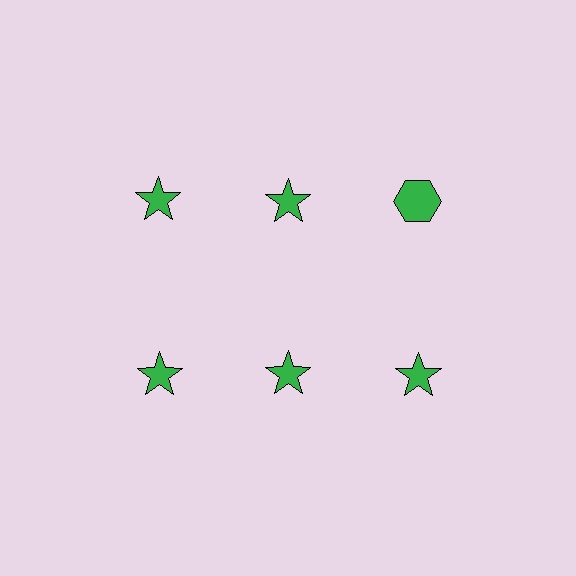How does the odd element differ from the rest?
It has a different shape: hexagon instead of star.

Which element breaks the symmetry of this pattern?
The green hexagon in the top row, center column breaks the symmetry. All other shapes are green stars.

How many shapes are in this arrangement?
There are 6 shapes arranged in a grid pattern.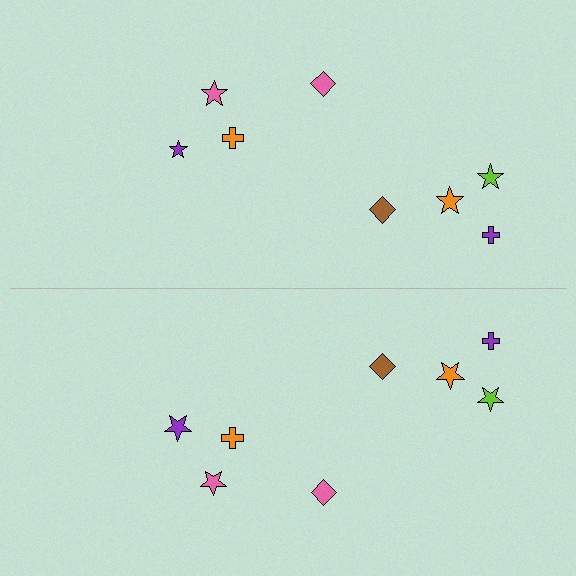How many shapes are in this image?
There are 16 shapes in this image.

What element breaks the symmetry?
The purple star on the bottom side has a different size than its mirror counterpart.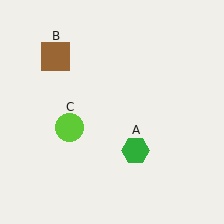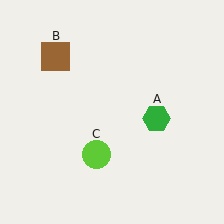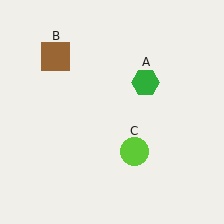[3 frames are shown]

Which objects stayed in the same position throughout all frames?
Brown square (object B) remained stationary.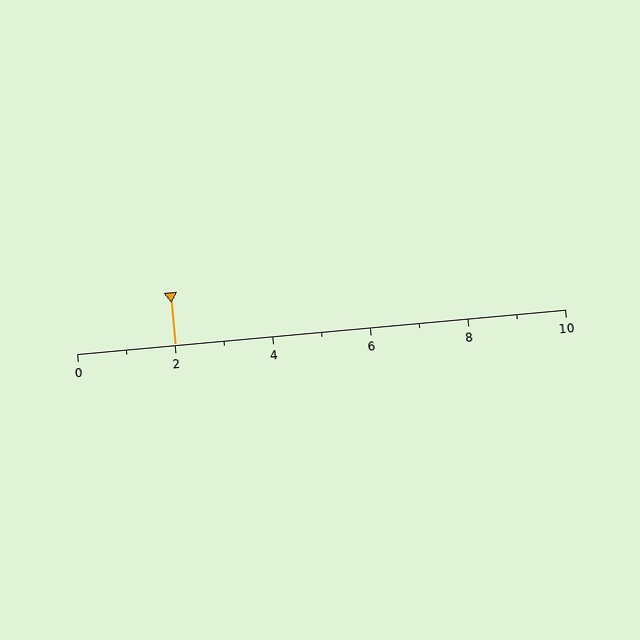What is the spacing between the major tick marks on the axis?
The major ticks are spaced 2 apart.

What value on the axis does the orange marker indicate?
The marker indicates approximately 2.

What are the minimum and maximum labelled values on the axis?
The axis runs from 0 to 10.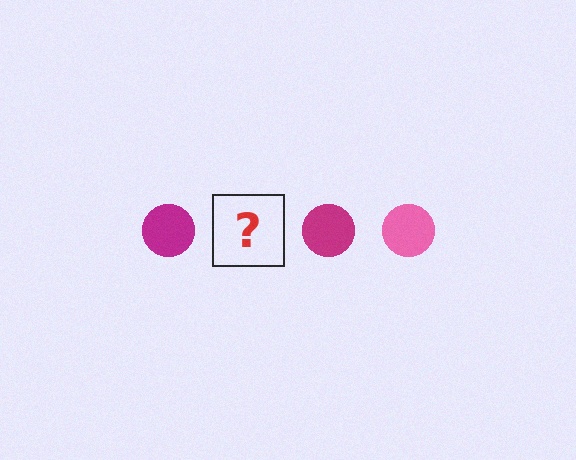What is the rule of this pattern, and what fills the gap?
The rule is that the pattern cycles through magenta, pink circles. The gap should be filled with a pink circle.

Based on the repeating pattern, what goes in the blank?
The blank should be a pink circle.